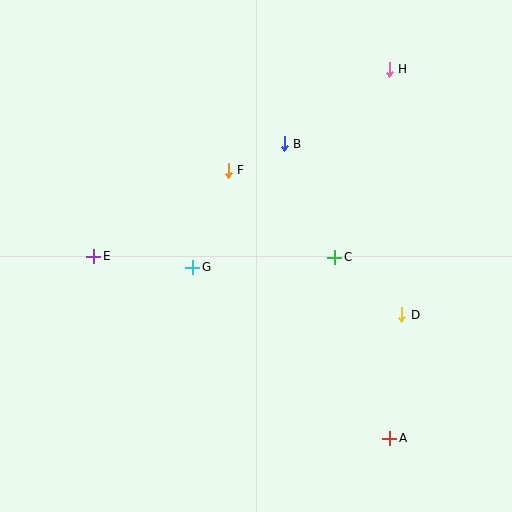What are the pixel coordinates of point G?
Point G is at (193, 267).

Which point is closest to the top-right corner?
Point H is closest to the top-right corner.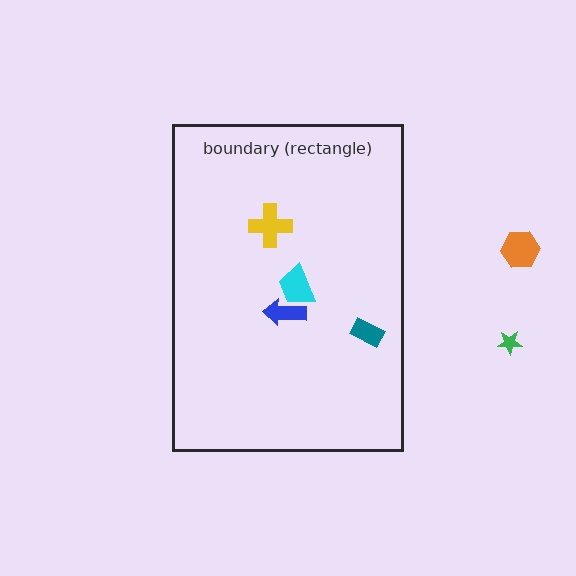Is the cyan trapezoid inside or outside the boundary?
Inside.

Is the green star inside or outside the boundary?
Outside.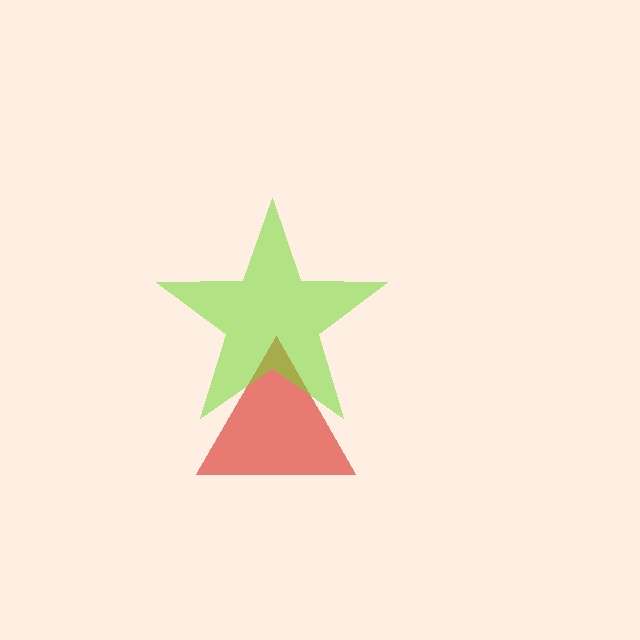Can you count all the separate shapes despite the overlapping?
Yes, there are 2 separate shapes.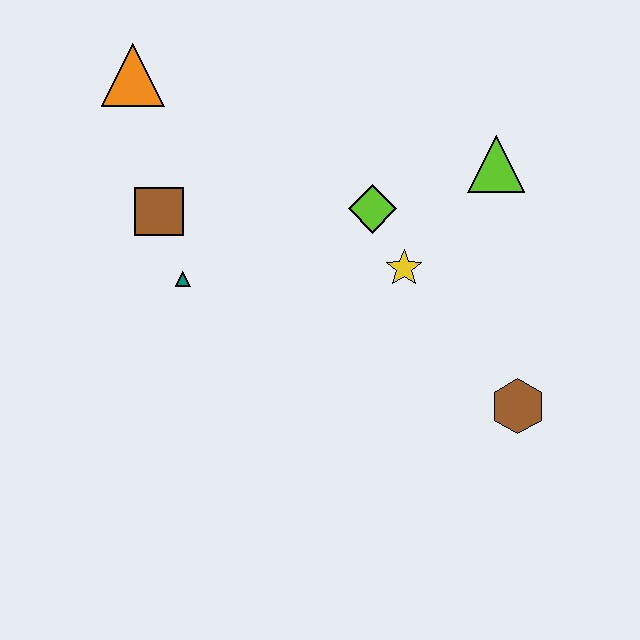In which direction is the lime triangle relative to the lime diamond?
The lime triangle is to the right of the lime diamond.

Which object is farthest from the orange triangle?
The brown hexagon is farthest from the orange triangle.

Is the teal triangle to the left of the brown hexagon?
Yes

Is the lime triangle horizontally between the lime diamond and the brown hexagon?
Yes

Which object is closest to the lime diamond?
The yellow star is closest to the lime diamond.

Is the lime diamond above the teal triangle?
Yes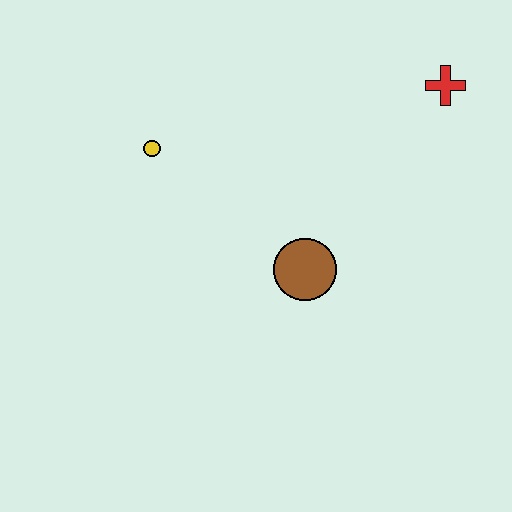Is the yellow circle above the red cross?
No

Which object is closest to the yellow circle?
The brown circle is closest to the yellow circle.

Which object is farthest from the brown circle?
The red cross is farthest from the brown circle.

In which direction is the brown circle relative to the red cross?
The brown circle is below the red cross.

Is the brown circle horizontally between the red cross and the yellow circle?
Yes